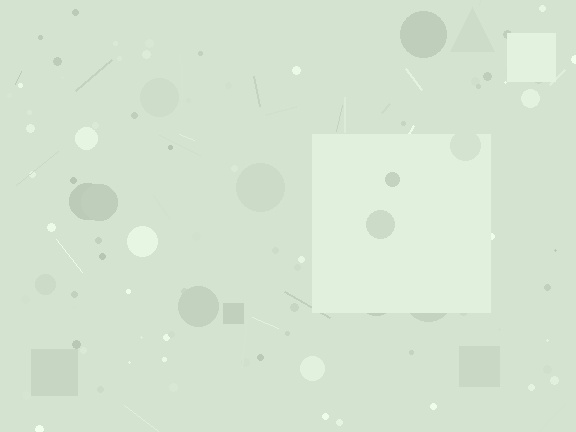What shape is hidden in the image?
A square is hidden in the image.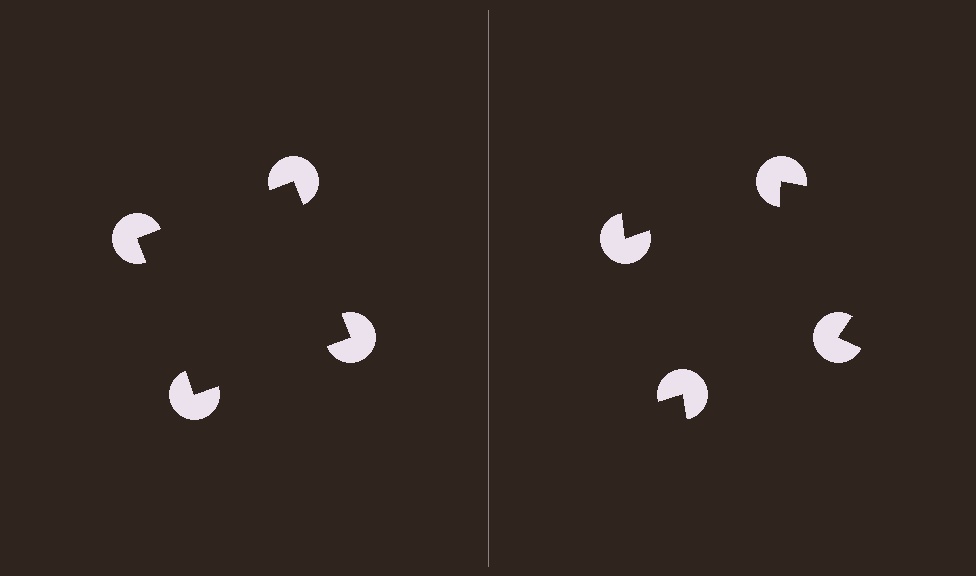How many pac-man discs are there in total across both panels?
8 — 4 on each side.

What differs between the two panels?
The pac-man discs are positioned identically on both sides; only the wedge orientations differ. On the left they align to a square; on the right they are misaligned.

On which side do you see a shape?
An illusory square appears on the left side. On the right side the wedge cuts are rotated, so no coherent shape forms.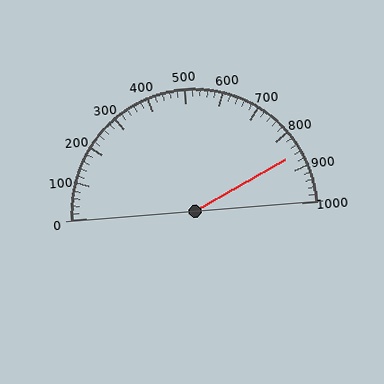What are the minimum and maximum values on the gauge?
The gauge ranges from 0 to 1000.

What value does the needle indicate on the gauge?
The needle indicates approximately 860.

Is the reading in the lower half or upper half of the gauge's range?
The reading is in the upper half of the range (0 to 1000).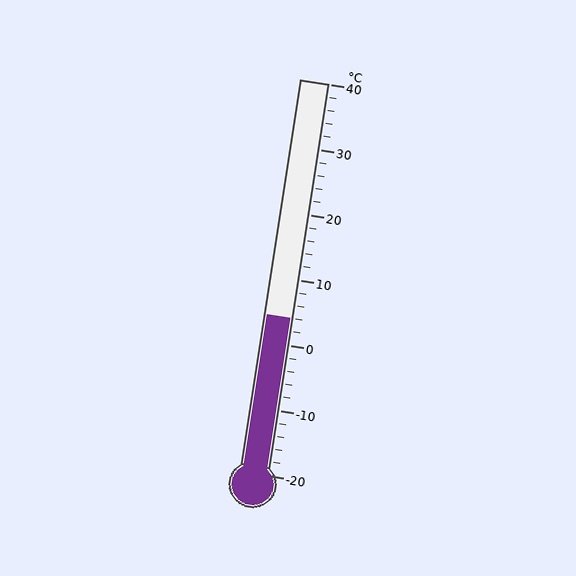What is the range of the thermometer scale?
The thermometer scale ranges from -20°C to 40°C.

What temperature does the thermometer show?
The thermometer shows approximately 4°C.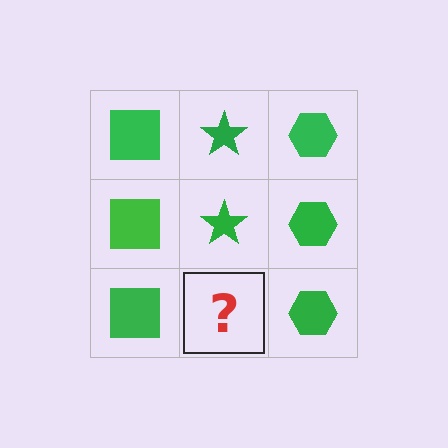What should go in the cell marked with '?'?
The missing cell should contain a green star.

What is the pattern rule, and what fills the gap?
The rule is that each column has a consistent shape. The gap should be filled with a green star.